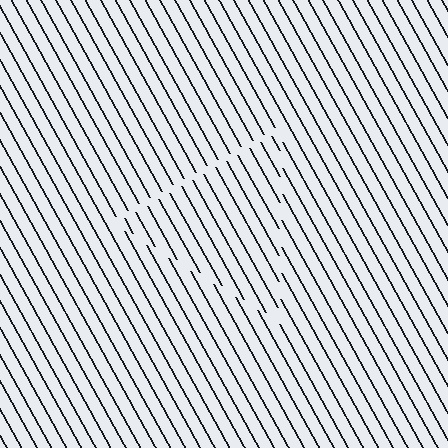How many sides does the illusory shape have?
3 sides — the line-ends trace a triangle.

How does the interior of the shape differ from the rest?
The interior of the shape contains the same grating, shifted by half a period — the contour is defined by the phase discontinuity where line-ends from the inner and outer gratings abut.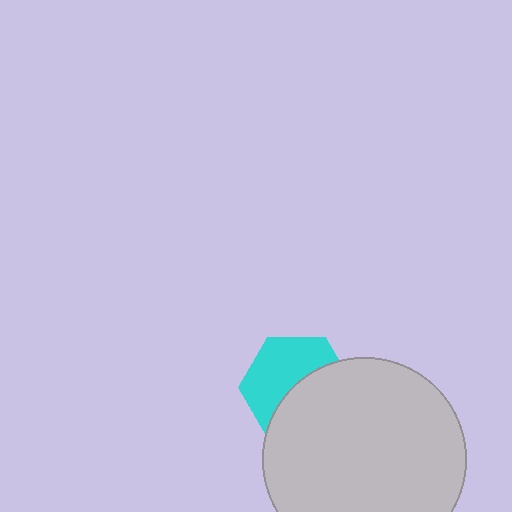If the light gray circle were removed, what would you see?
You would see the complete cyan hexagon.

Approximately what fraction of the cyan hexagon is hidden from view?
Roughly 48% of the cyan hexagon is hidden behind the light gray circle.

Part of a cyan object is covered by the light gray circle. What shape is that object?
It is a hexagon.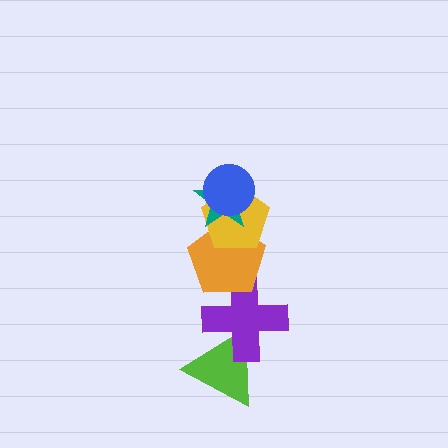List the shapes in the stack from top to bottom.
From top to bottom: the blue circle, the teal star, the yellow pentagon, the orange pentagon, the purple cross, the lime triangle.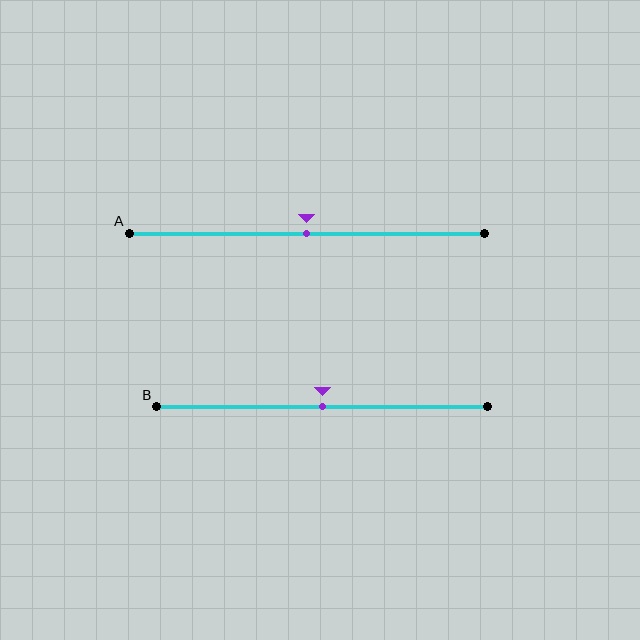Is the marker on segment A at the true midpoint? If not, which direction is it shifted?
Yes, the marker on segment A is at the true midpoint.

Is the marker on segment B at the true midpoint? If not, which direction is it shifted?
Yes, the marker on segment B is at the true midpoint.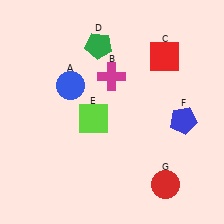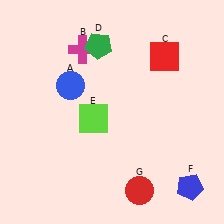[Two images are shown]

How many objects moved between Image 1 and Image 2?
3 objects moved between the two images.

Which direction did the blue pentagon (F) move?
The blue pentagon (F) moved down.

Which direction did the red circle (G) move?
The red circle (G) moved left.